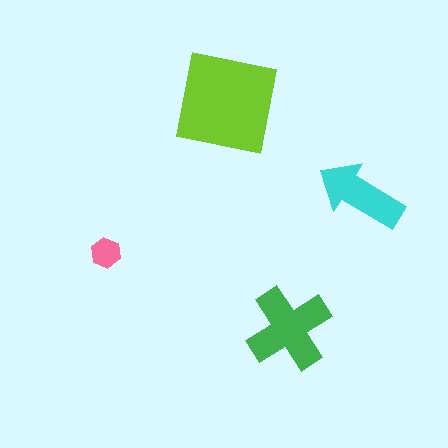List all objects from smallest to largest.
The pink hexagon, the cyan arrow, the green cross, the lime square.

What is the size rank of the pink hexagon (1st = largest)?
4th.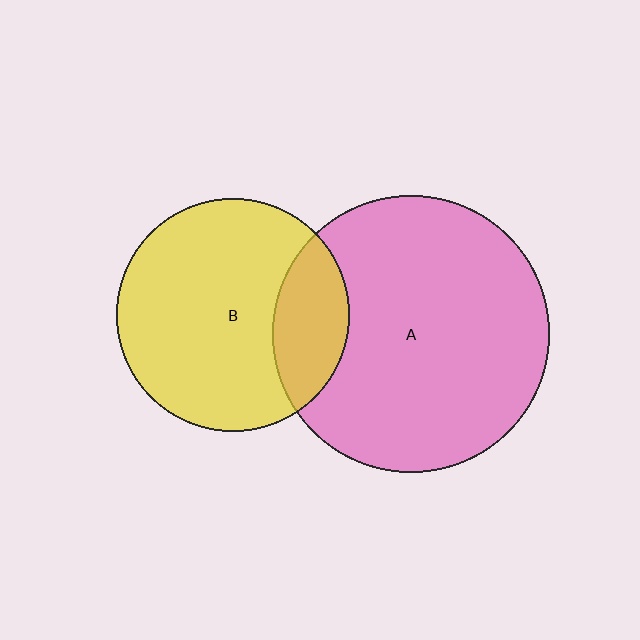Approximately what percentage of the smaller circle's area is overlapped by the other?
Approximately 20%.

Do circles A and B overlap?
Yes.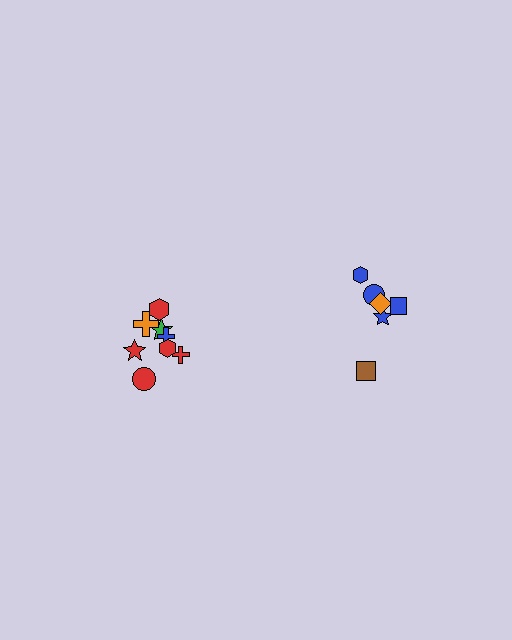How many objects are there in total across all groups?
There are 14 objects.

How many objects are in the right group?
There are 6 objects.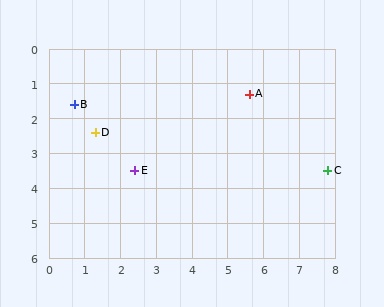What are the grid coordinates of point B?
Point B is at approximately (0.7, 1.6).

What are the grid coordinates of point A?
Point A is at approximately (5.6, 1.3).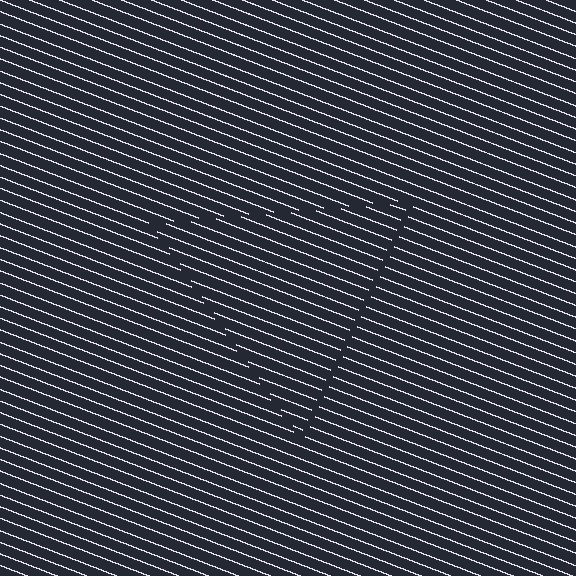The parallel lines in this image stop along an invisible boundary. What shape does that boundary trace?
An illusory triangle. The interior of the shape contains the same grating, shifted by half a period — the contour is defined by the phase discontinuity where line-ends from the inner and outer gratings abut.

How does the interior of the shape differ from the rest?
The interior of the shape contains the same grating, shifted by half a period — the contour is defined by the phase discontinuity where line-ends from the inner and outer gratings abut.